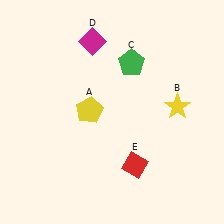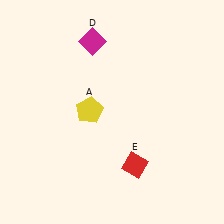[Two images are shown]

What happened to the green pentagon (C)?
The green pentagon (C) was removed in Image 2. It was in the top-right area of Image 1.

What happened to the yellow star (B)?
The yellow star (B) was removed in Image 2. It was in the top-right area of Image 1.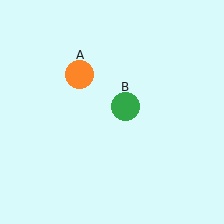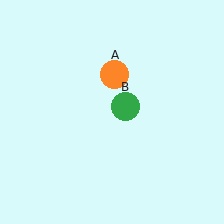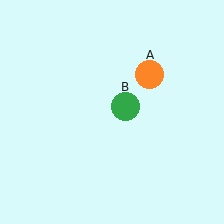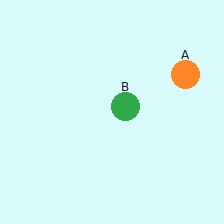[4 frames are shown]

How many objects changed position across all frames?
1 object changed position: orange circle (object A).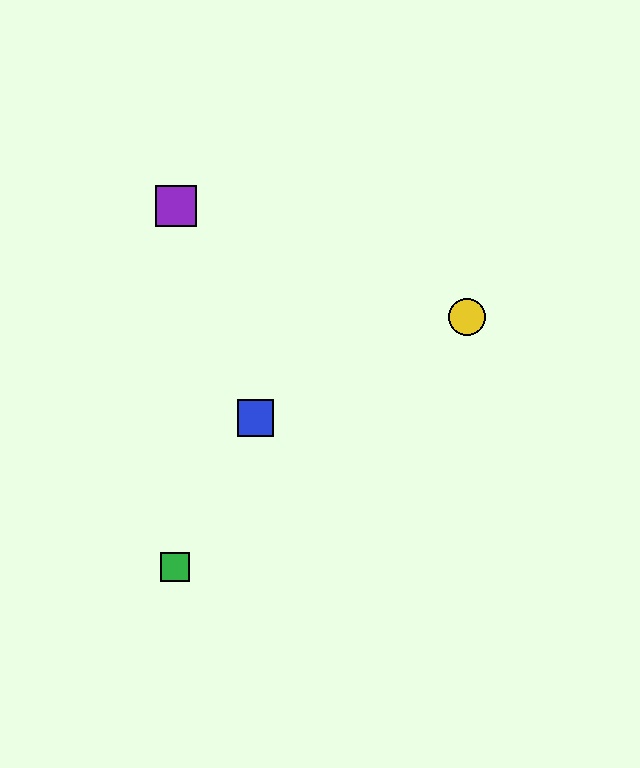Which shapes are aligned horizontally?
The red circle, the yellow circle are aligned horizontally.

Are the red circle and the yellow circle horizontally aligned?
Yes, both are at y≈317.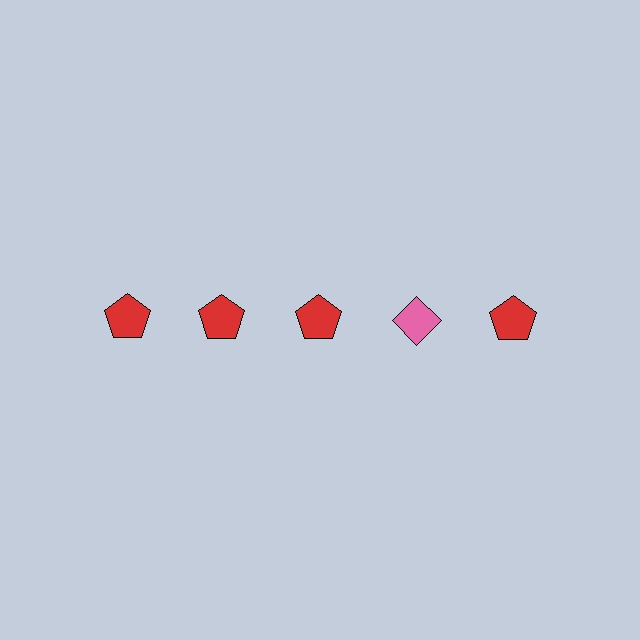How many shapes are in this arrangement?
There are 5 shapes arranged in a grid pattern.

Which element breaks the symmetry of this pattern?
The pink diamond in the top row, second from right column breaks the symmetry. All other shapes are red pentagons.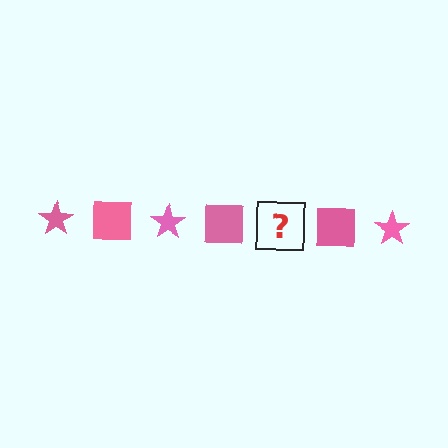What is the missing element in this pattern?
The missing element is a pink star.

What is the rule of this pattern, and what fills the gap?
The rule is that the pattern cycles through star, square shapes in pink. The gap should be filled with a pink star.